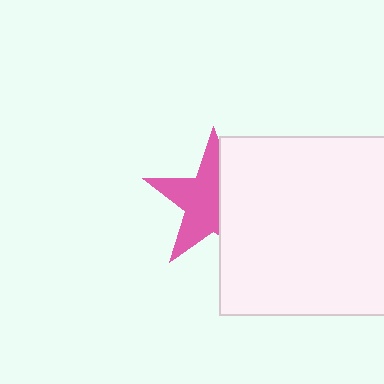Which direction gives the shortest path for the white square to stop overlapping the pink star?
Moving right gives the shortest separation.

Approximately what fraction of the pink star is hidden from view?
Roughly 42% of the pink star is hidden behind the white square.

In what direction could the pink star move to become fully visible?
The pink star could move left. That would shift it out from behind the white square entirely.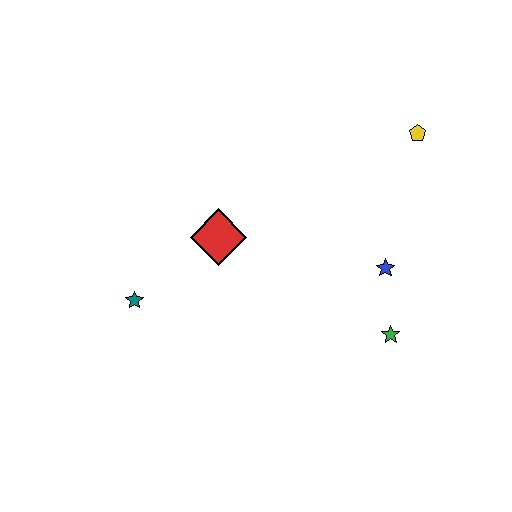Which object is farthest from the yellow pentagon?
The teal star is farthest from the yellow pentagon.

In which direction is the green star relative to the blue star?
The green star is below the blue star.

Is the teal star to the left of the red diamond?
Yes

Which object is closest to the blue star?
The green star is closest to the blue star.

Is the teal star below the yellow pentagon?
Yes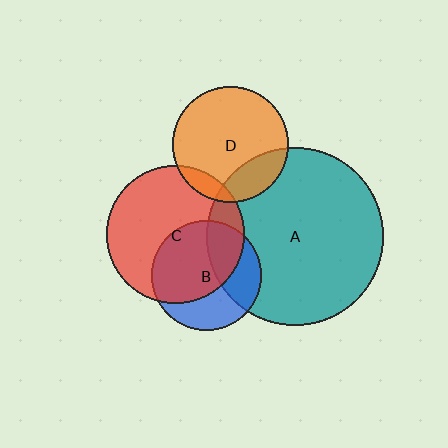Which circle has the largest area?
Circle A (teal).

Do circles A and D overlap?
Yes.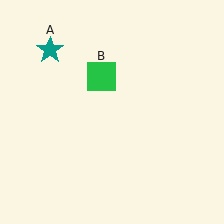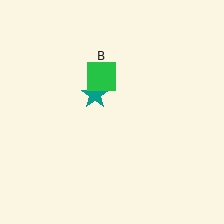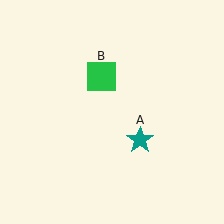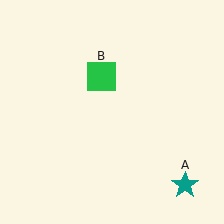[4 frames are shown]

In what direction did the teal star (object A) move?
The teal star (object A) moved down and to the right.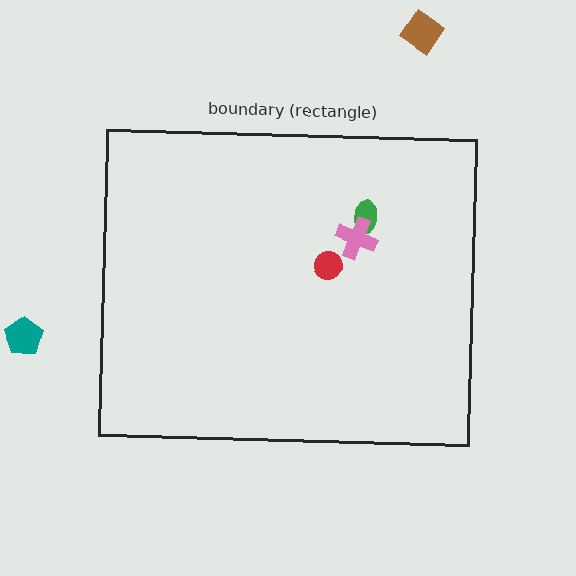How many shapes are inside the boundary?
3 inside, 2 outside.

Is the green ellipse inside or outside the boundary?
Inside.